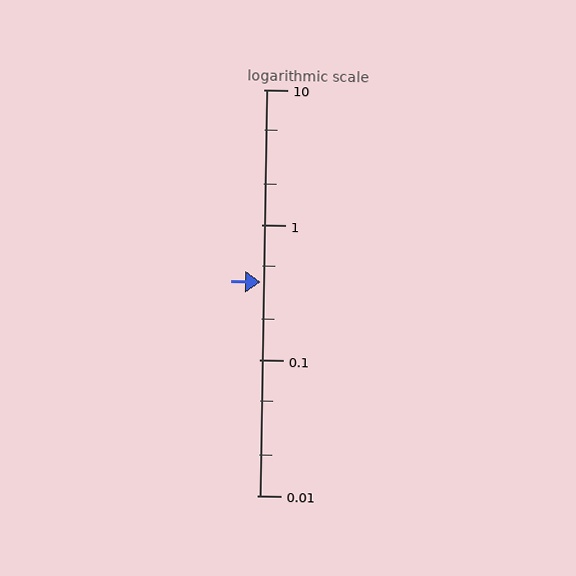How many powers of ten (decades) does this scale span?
The scale spans 3 decades, from 0.01 to 10.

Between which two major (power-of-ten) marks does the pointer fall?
The pointer is between 0.1 and 1.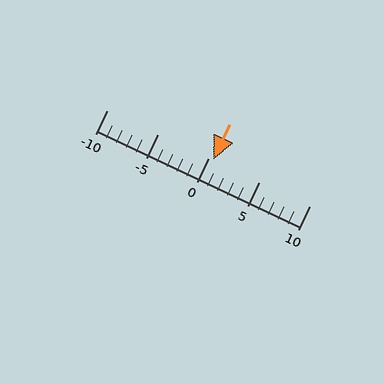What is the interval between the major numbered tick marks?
The major tick marks are spaced 5 units apart.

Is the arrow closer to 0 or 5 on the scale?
The arrow is closer to 0.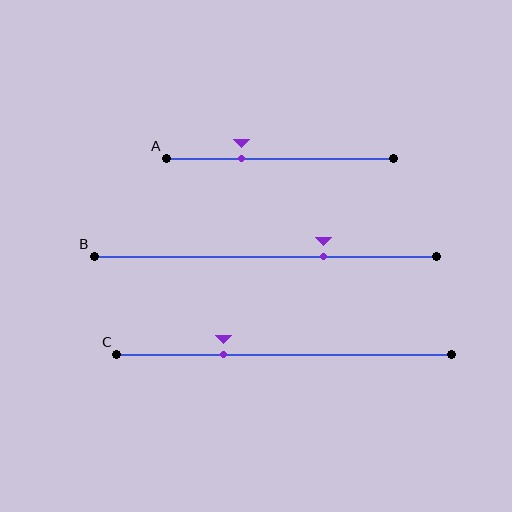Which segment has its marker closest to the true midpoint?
Segment A has its marker closest to the true midpoint.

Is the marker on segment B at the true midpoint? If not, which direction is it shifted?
No, the marker on segment B is shifted to the right by about 17% of the segment length.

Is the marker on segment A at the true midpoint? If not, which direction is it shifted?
No, the marker on segment A is shifted to the left by about 17% of the segment length.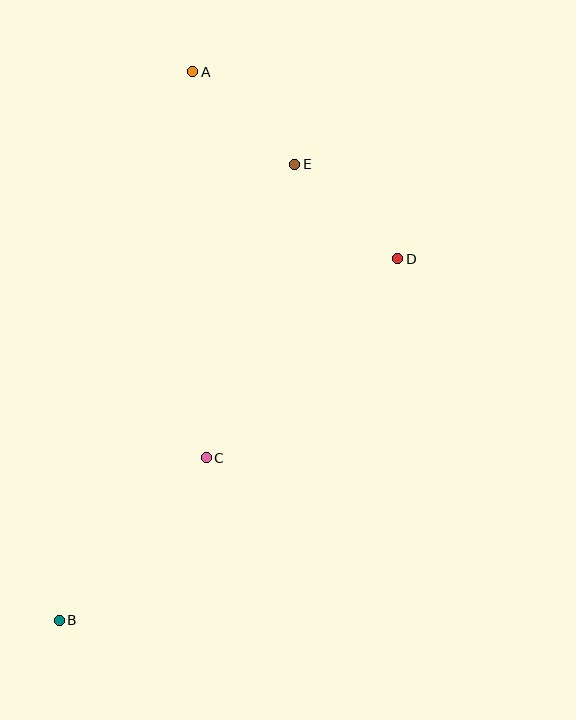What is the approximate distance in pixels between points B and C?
The distance between B and C is approximately 219 pixels.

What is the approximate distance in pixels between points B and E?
The distance between B and E is approximately 513 pixels.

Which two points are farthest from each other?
Points A and B are farthest from each other.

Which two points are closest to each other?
Points A and E are closest to each other.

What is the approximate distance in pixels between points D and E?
The distance between D and E is approximately 140 pixels.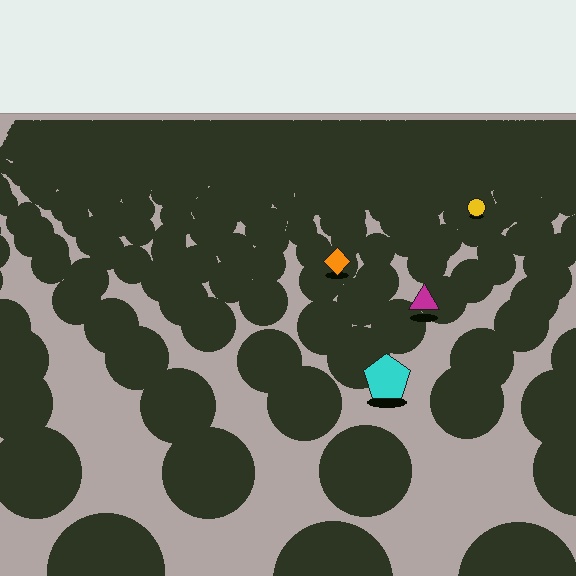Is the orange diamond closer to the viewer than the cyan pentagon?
No. The cyan pentagon is closer — you can tell from the texture gradient: the ground texture is coarser near it.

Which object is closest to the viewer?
The cyan pentagon is closest. The texture marks near it are larger and more spread out.